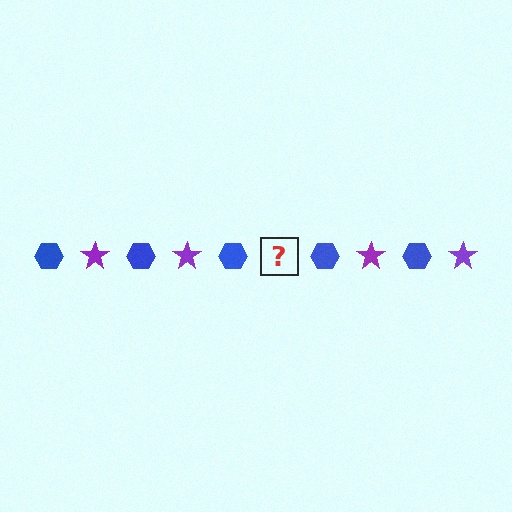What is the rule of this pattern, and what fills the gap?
The rule is that the pattern alternates between blue hexagon and purple star. The gap should be filled with a purple star.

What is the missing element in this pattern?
The missing element is a purple star.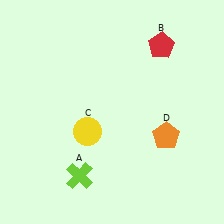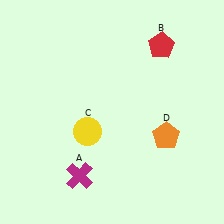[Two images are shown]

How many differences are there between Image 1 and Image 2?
There is 1 difference between the two images.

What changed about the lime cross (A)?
In Image 1, A is lime. In Image 2, it changed to magenta.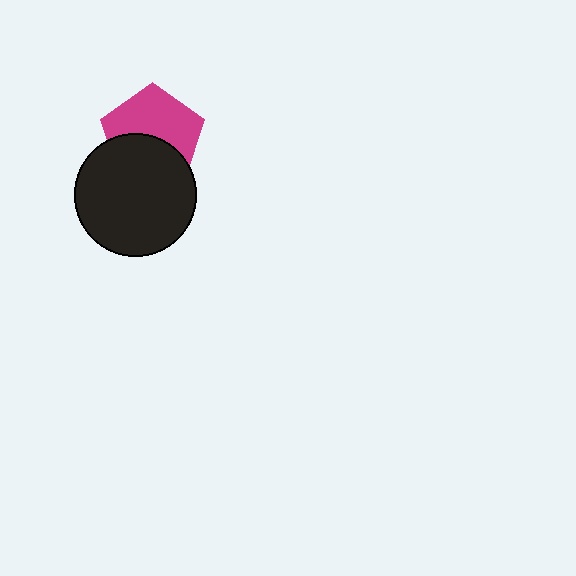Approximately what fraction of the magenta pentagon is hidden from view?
Roughly 43% of the magenta pentagon is hidden behind the black circle.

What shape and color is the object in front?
The object in front is a black circle.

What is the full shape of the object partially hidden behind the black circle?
The partially hidden object is a magenta pentagon.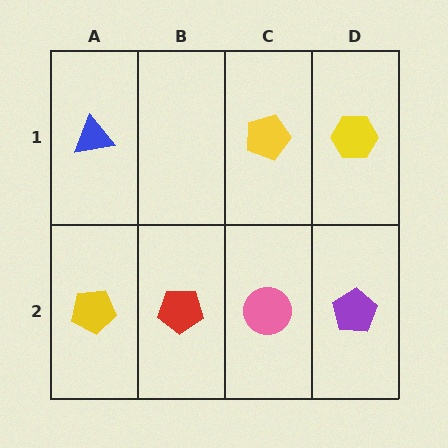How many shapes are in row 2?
4 shapes.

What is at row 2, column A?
A yellow pentagon.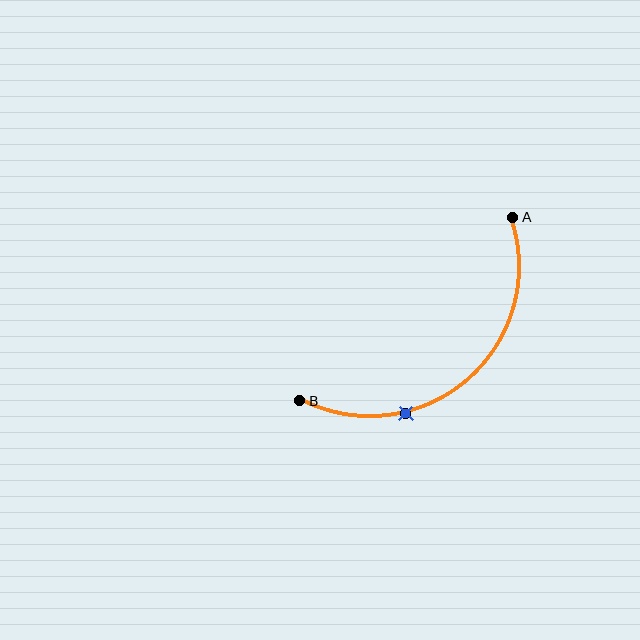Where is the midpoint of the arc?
The arc midpoint is the point on the curve farthest from the straight line joining A and B. It sits below and to the right of that line.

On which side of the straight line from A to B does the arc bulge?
The arc bulges below and to the right of the straight line connecting A and B.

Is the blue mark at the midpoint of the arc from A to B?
No. The blue mark lies on the arc but is closer to endpoint B. The arc midpoint would be at the point on the curve equidistant along the arc from both A and B.